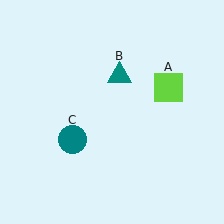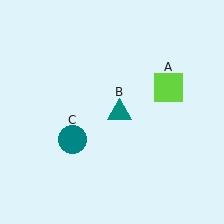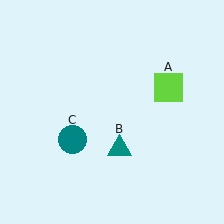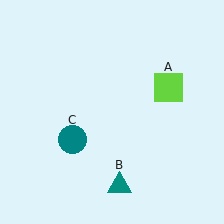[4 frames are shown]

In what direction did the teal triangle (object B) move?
The teal triangle (object B) moved down.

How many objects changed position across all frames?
1 object changed position: teal triangle (object B).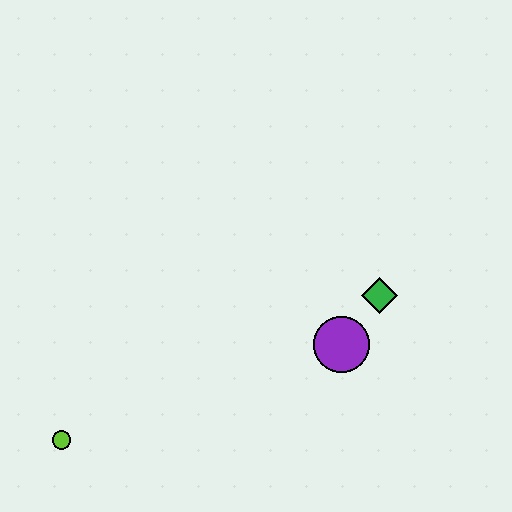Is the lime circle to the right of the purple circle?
No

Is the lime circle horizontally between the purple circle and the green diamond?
No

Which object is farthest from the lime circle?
The green diamond is farthest from the lime circle.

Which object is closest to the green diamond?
The purple circle is closest to the green diamond.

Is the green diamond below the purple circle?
No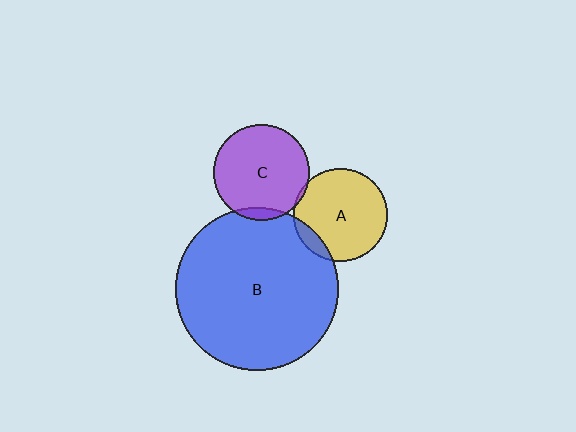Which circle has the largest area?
Circle B (blue).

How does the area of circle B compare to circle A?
Approximately 3.1 times.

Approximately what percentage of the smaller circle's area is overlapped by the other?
Approximately 5%.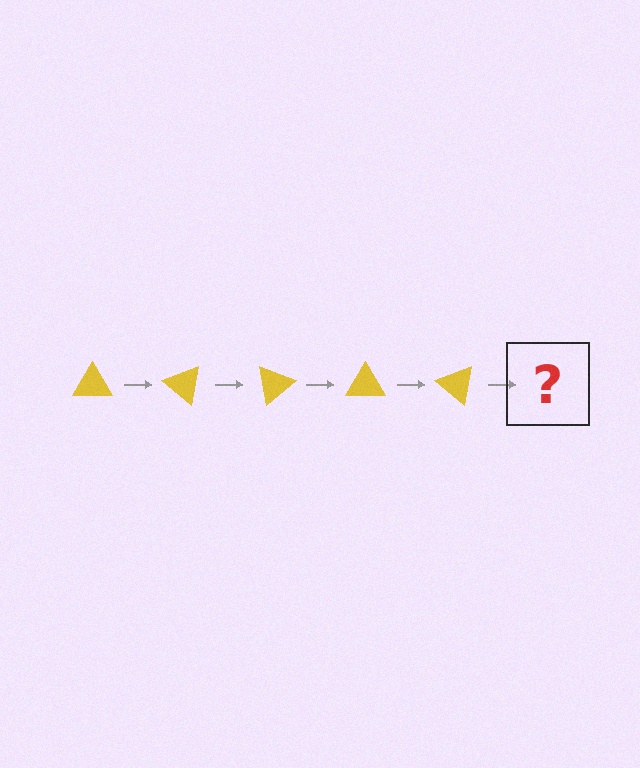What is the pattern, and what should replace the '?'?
The pattern is that the triangle rotates 40 degrees each step. The '?' should be a yellow triangle rotated 200 degrees.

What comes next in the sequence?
The next element should be a yellow triangle rotated 200 degrees.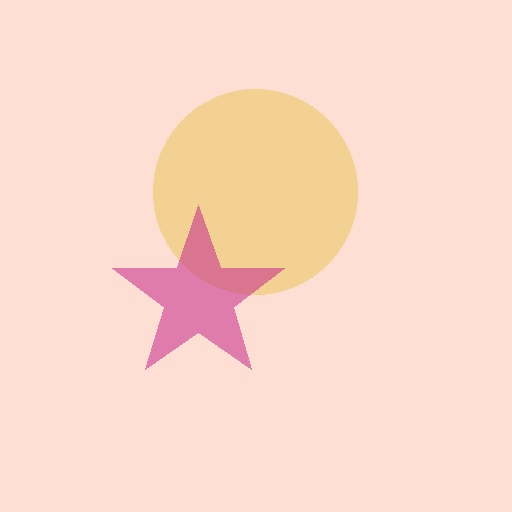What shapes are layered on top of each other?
The layered shapes are: a yellow circle, a magenta star.